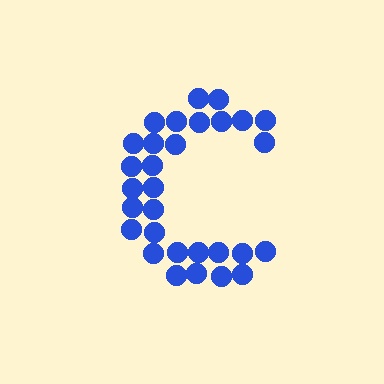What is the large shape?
The large shape is the letter C.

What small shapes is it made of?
It is made of small circles.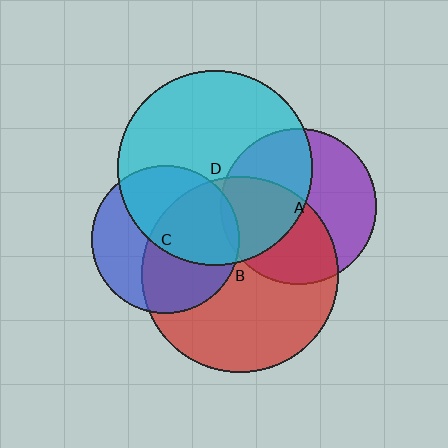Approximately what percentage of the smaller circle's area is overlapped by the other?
Approximately 35%.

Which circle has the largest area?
Circle B (red).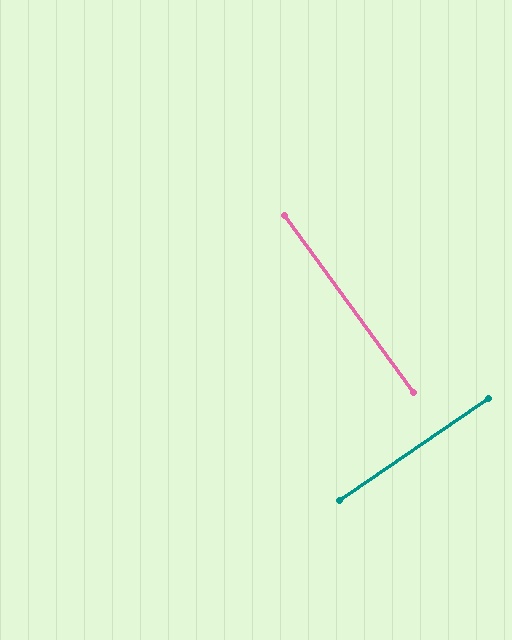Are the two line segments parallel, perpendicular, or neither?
Perpendicular — they meet at approximately 88°.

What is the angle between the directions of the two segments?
Approximately 88 degrees.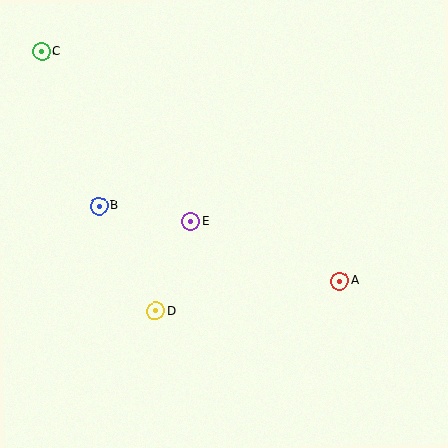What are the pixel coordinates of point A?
Point A is at (340, 281).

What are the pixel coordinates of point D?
Point D is at (155, 311).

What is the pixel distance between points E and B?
The distance between E and B is 93 pixels.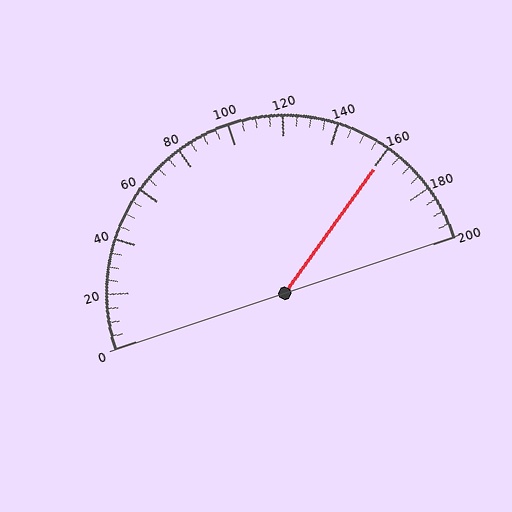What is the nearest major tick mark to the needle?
The nearest major tick mark is 160.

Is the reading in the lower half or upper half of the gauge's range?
The reading is in the upper half of the range (0 to 200).